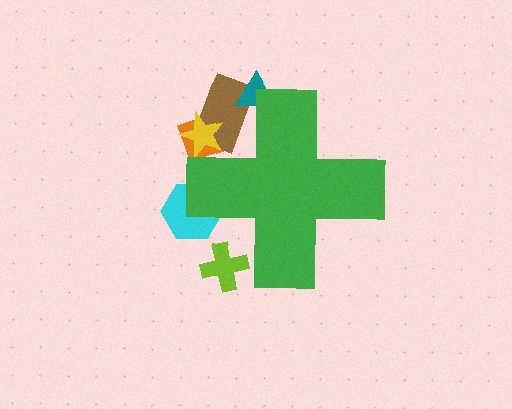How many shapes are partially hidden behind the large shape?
6 shapes are partially hidden.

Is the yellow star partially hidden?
Yes, the yellow star is partially hidden behind the green cross.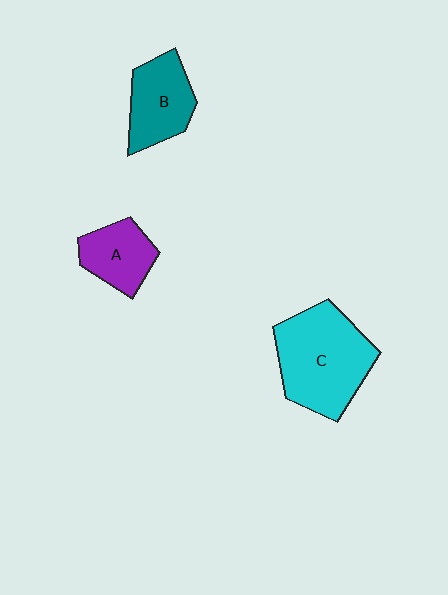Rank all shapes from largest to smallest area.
From largest to smallest: C (cyan), B (teal), A (purple).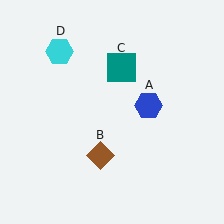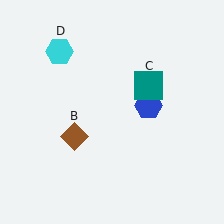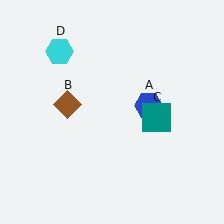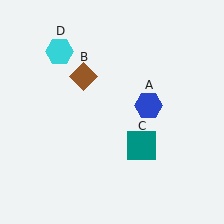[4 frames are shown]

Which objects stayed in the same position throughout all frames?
Blue hexagon (object A) and cyan hexagon (object D) remained stationary.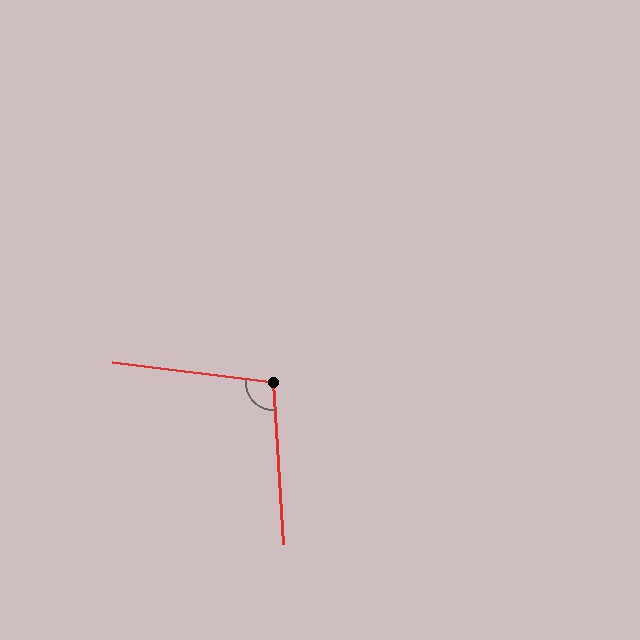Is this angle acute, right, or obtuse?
It is obtuse.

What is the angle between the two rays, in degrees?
Approximately 101 degrees.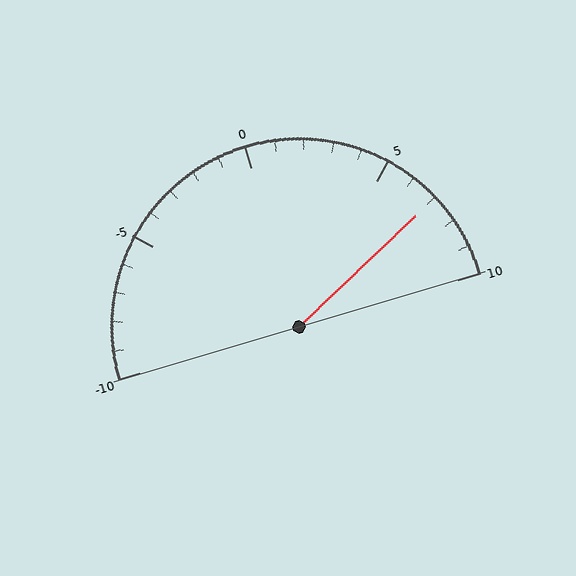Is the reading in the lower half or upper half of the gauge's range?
The reading is in the upper half of the range (-10 to 10).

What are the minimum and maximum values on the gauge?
The gauge ranges from -10 to 10.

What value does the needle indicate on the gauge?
The needle indicates approximately 7.